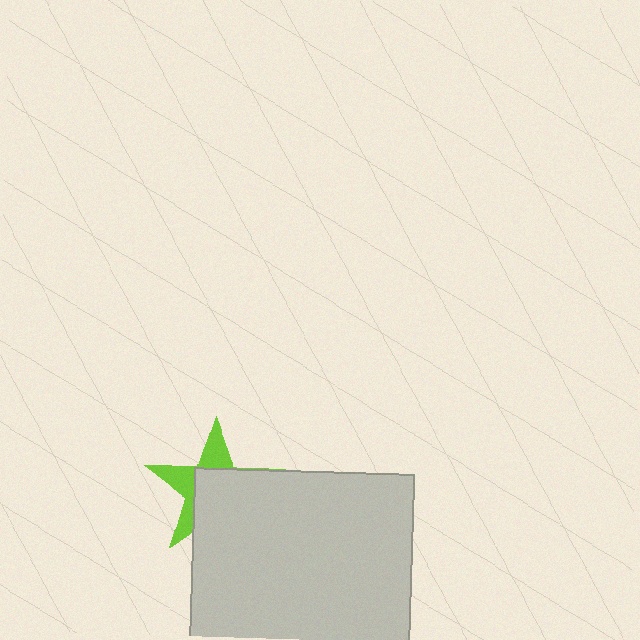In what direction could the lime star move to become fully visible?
The lime star could move toward the upper-left. That would shift it out from behind the light gray square entirely.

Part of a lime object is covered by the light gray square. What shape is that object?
It is a star.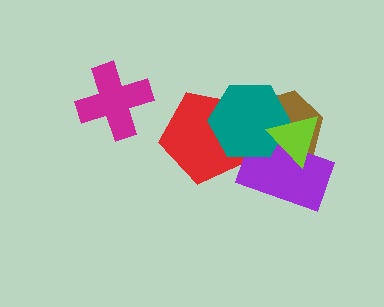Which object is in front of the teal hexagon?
The lime triangle is in front of the teal hexagon.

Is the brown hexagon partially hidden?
Yes, it is partially covered by another shape.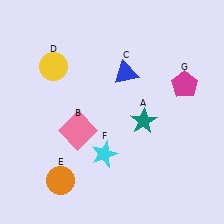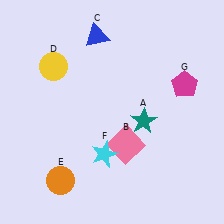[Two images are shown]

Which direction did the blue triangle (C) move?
The blue triangle (C) moved up.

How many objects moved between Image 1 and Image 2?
2 objects moved between the two images.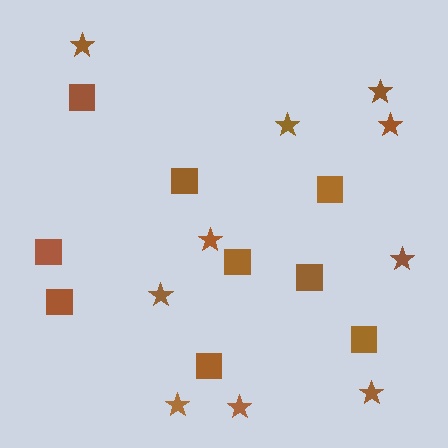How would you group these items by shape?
There are 2 groups: one group of squares (9) and one group of stars (10).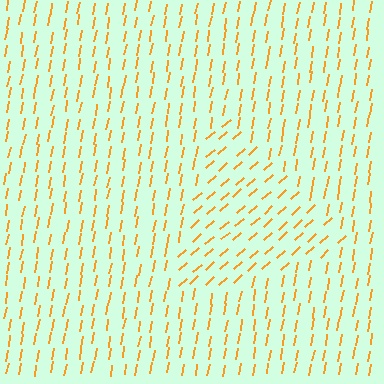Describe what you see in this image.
The image is filled with small orange line segments. A triangle region in the image has lines oriented differently from the surrounding lines, creating a visible texture boundary.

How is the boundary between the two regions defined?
The boundary is defined purely by a change in line orientation (approximately 39 degrees difference). All lines are the same color and thickness.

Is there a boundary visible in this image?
Yes, there is a texture boundary formed by a change in line orientation.